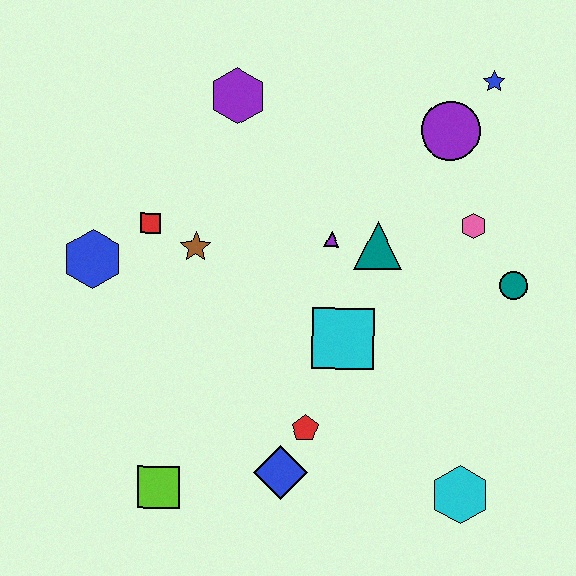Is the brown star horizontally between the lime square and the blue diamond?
Yes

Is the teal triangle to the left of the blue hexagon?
No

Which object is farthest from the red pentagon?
The blue star is farthest from the red pentagon.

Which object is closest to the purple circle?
The blue star is closest to the purple circle.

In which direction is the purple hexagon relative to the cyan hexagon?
The purple hexagon is above the cyan hexagon.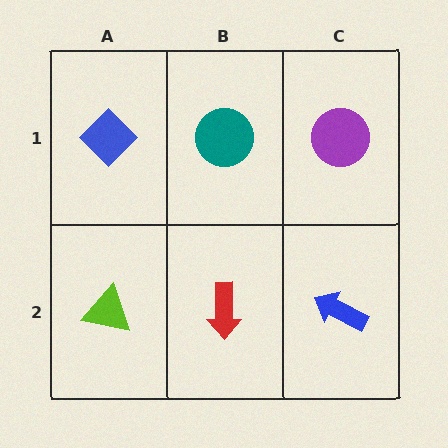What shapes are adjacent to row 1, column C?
A blue arrow (row 2, column C), a teal circle (row 1, column B).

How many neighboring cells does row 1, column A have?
2.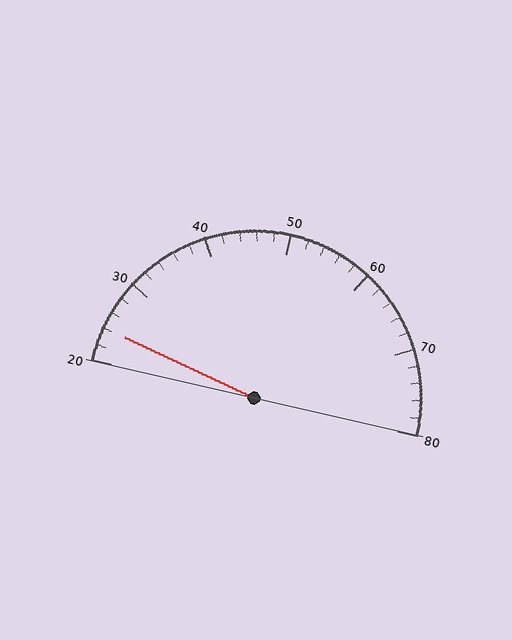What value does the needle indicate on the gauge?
The needle indicates approximately 24.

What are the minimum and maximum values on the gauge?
The gauge ranges from 20 to 80.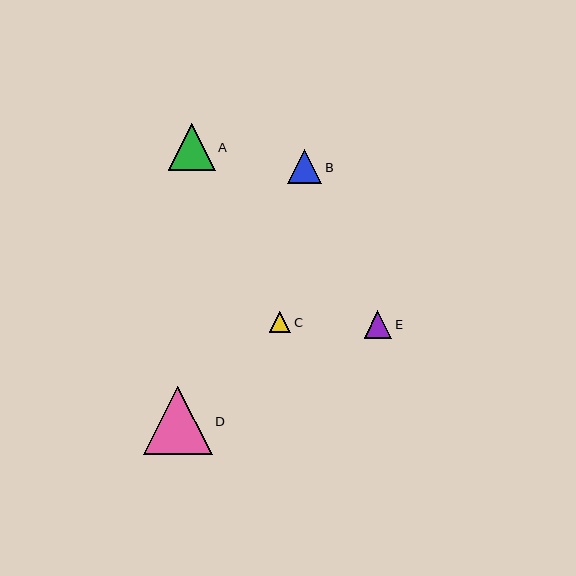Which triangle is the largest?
Triangle D is the largest with a size of approximately 68 pixels.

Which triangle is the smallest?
Triangle C is the smallest with a size of approximately 21 pixels.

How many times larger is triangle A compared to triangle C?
Triangle A is approximately 2.2 times the size of triangle C.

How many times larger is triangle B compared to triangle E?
Triangle B is approximately 1.2 times the size of triangle E.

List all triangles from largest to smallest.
From largest to smallest: D, A, B, E, C.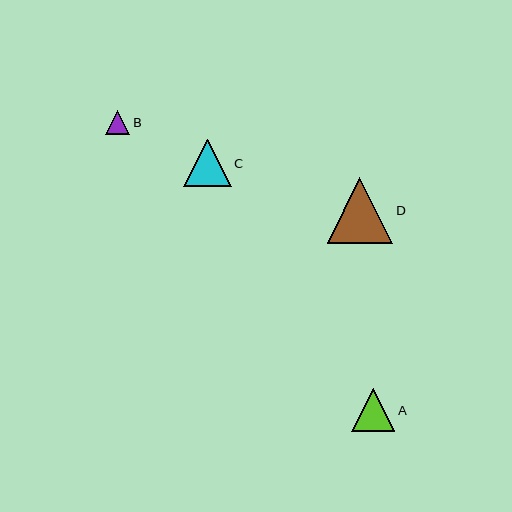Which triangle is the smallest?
Triangle B is the smallest with a size of approximately 24 pixels.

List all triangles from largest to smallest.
From largest to smallest: D, C, A, B.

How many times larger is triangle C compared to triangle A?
Triangle C is approximately 1.1 times the size of triangle A.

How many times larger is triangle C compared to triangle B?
Triangle C is approximately 2.0 times the size of triangle B.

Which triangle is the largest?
Triangle D is the largest with a size of approximately 66 pixels.